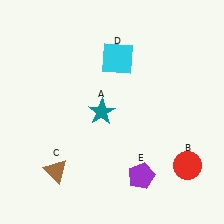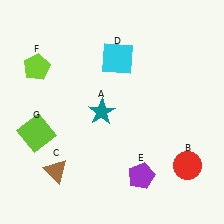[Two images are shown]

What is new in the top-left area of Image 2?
A lime pentagon (F) was added in the top-left area of Image 2.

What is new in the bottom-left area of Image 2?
A lime square (G) was added in the bottom-left area of Image 2.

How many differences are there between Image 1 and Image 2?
There are 2 differences between the two images.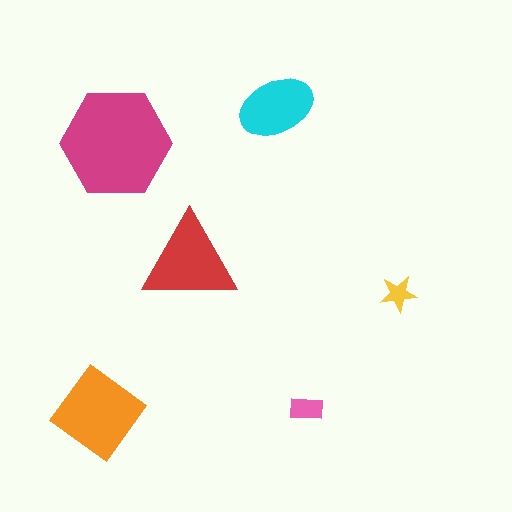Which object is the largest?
The magenta hexagon.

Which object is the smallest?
The yellow star.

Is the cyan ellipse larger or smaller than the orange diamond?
Smaller.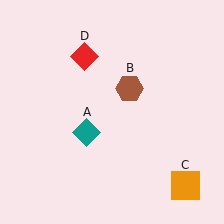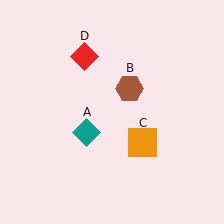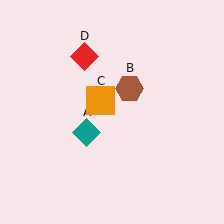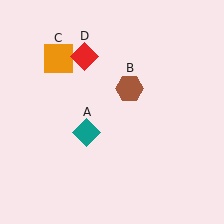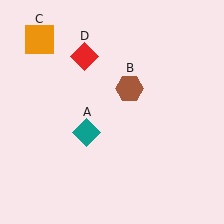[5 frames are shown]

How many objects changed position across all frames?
1 object changed position: orange square (object C).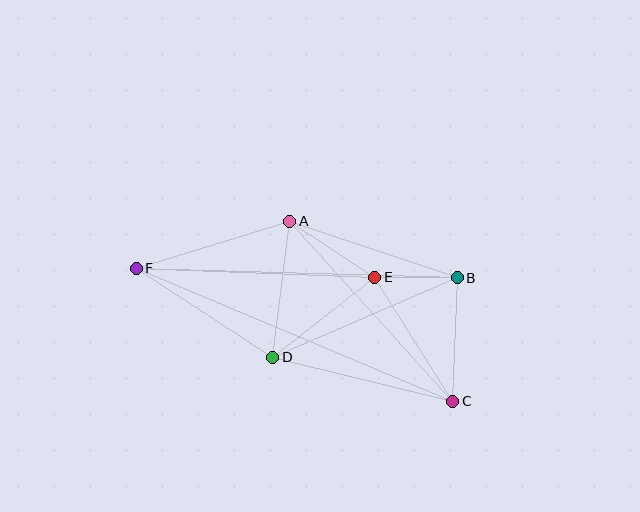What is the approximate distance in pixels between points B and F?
The distance between B and F is approximately 321 pixels.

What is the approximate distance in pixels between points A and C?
The distance between A and C is approximately 243 pixels.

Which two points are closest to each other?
Points B and E are closest to each other.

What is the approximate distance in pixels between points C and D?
The distance between C and D is approximately 185 pixels.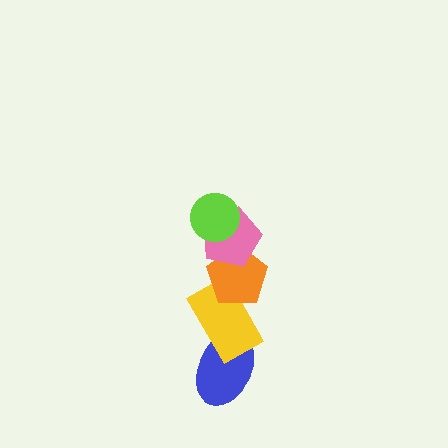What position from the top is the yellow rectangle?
The yellow rectangle is 4th from the top.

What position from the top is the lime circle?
The lime circle is 1st from the top.